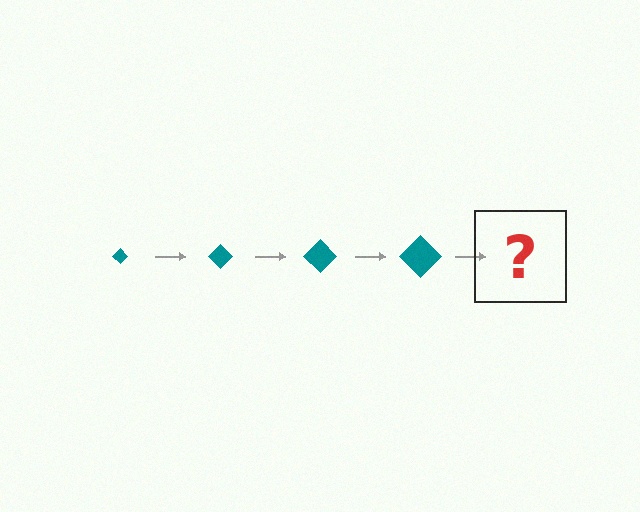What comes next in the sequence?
The next element should be a teal diamond, larger than the previous one.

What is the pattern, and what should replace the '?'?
The pattern is that the diamond gets progressively larger each step. The '?' should be a teal diamond, larger than the previous one.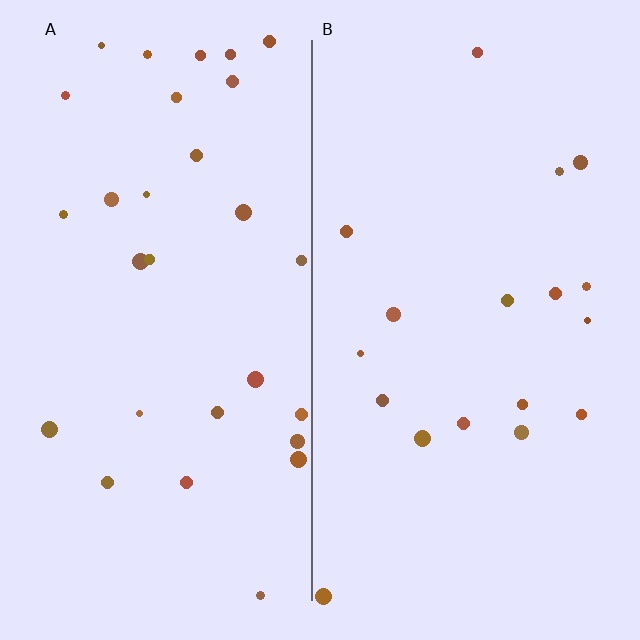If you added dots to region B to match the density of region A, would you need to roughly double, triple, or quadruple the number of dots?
Approximately double.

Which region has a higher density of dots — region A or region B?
A (the left).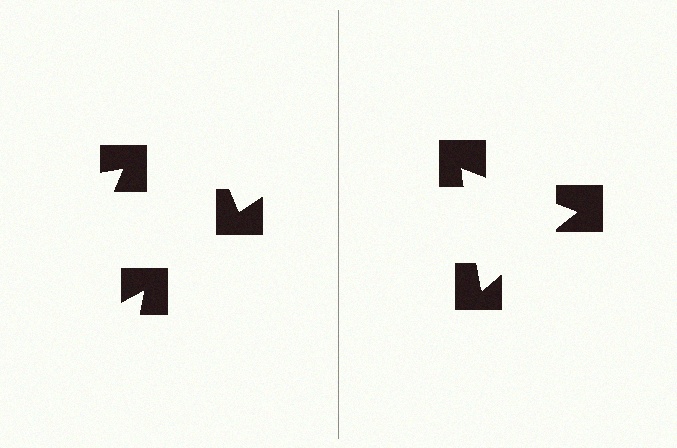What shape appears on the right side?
An illusory triangle.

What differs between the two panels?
The notched squares are positioned identically on both sides; only the wedge orientations differ. On the right they align to a triangle; on the left they are misaligned.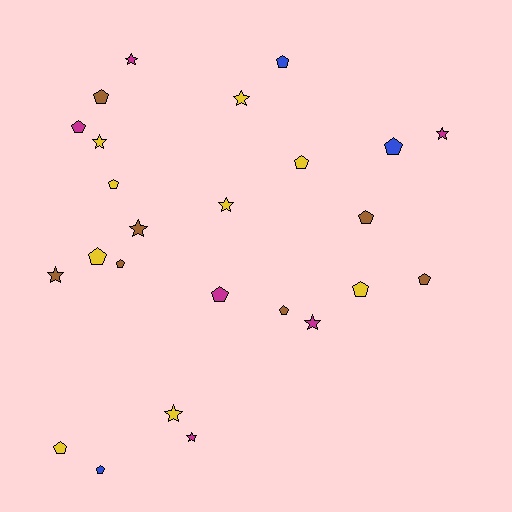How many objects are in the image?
There are 25 objects.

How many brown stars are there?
There are 2 brown stars.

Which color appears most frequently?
Yellow, with 9 objects.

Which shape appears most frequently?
Pentagon, with 15 objects.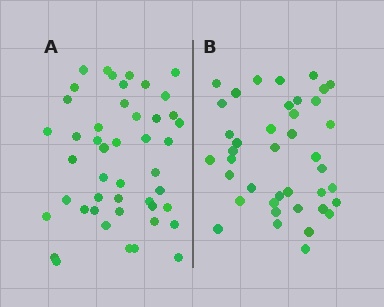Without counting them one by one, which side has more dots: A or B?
Region A (the left region) has more dots.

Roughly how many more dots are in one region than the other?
Region A has about 6 more dots than region B.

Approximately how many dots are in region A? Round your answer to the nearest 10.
About 50 dots. (The exact count is 46, which rounds to 50.)